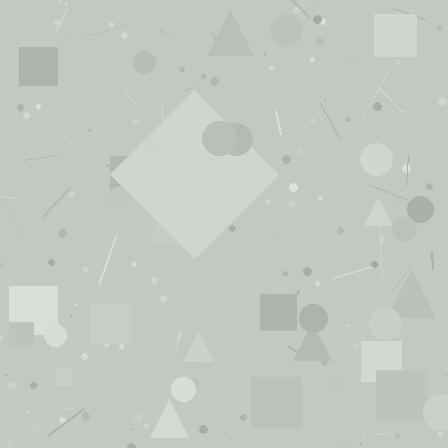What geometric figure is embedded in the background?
A diamond is embedded in the background.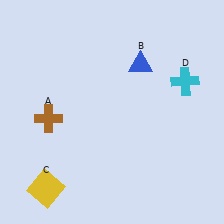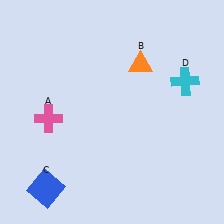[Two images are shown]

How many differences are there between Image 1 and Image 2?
There are 3 differences between the two images.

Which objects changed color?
A changed from brown to pink. B changed from blue to orange. C changed from yellow to blue.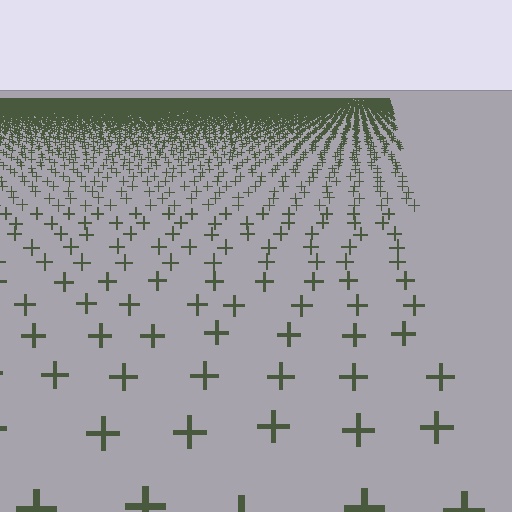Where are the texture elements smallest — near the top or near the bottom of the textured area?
Near the top.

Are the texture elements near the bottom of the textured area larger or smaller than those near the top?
Larger. Near the bottom, elements are closer to the viewer and appear at a bigger on-screen size.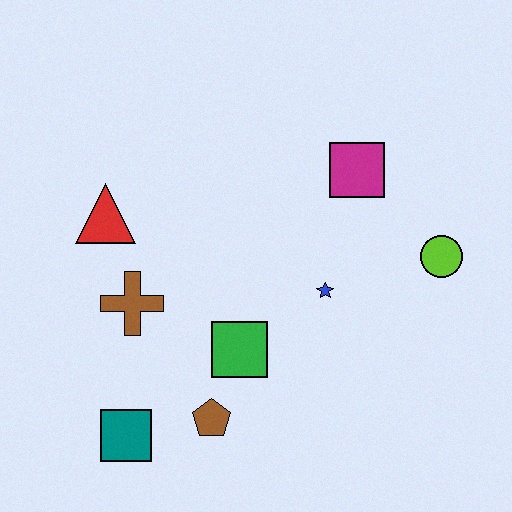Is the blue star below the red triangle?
Yes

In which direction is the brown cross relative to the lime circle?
The brown cross is to the left of the lime circle.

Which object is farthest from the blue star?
The teal square is farthest from the blue star.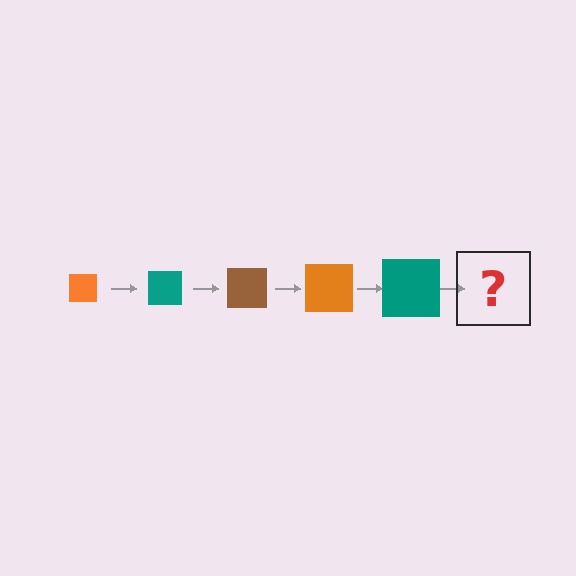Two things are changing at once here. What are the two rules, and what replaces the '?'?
The two rules are that the square grows larger each step and the color cycles through orange, teal, and brown. The '?' should be a brown square, larger than the previous one.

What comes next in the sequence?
The next element should be a brown square, larger than the previous one.